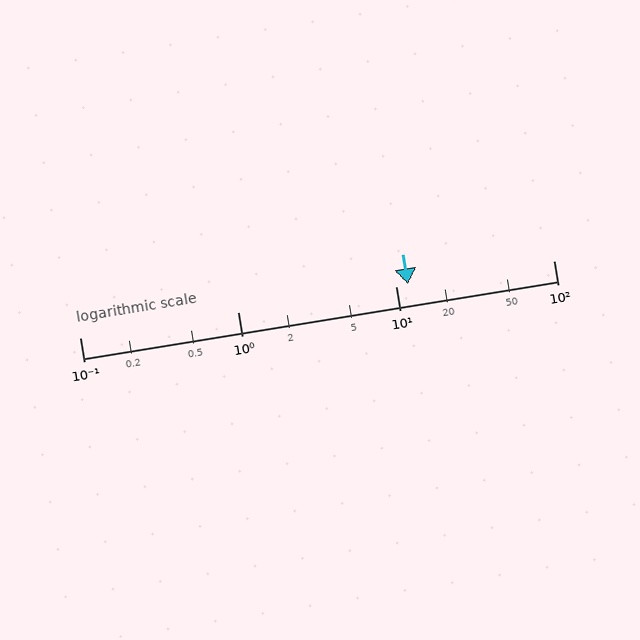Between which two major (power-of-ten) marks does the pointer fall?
The pointer is between 10 and 100.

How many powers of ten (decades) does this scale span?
The scale spans 3 decades, from 0.1 to 100.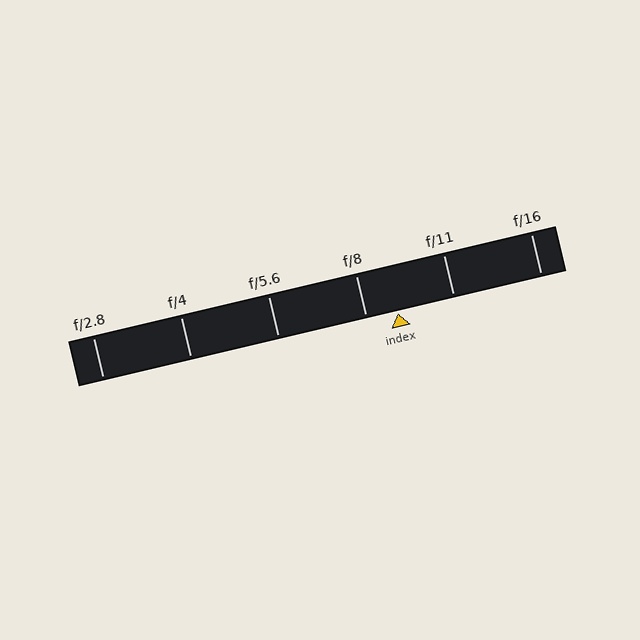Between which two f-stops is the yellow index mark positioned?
The index mark is between f/8 and f/11.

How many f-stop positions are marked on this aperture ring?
There are 6 f-stop positions marked.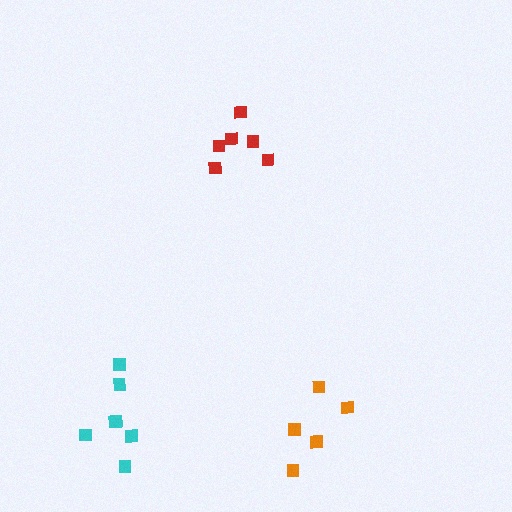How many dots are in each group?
Group 1: 6 dots, Group 2: 7 dots, Group 3: 5 dots (18 total).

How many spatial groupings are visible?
There are 3 spatial groupings.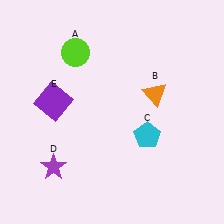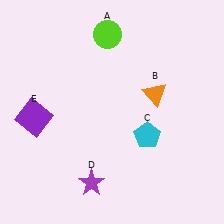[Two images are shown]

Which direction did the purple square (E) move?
The purple square (E) moved left.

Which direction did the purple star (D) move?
The purple star (D) moved right.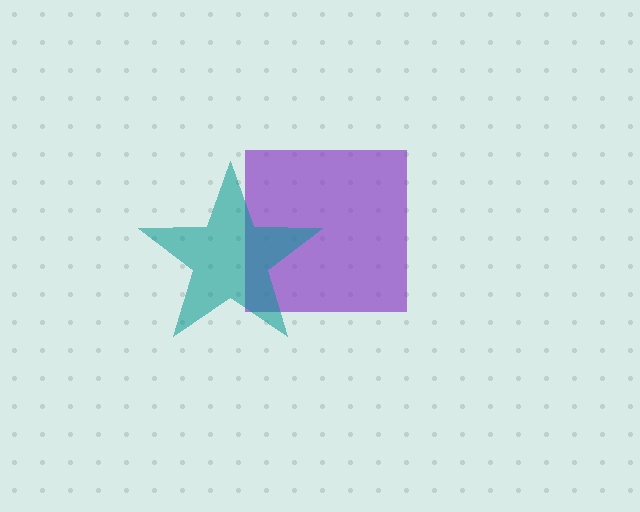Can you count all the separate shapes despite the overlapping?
Yes, there are 2 separate shapes.